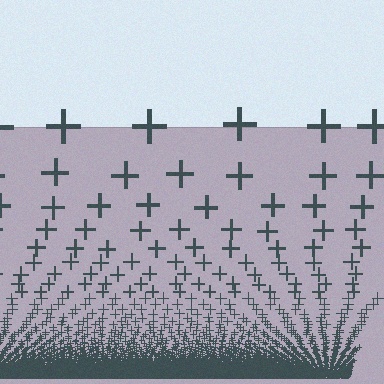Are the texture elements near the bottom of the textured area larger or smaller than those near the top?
Smaller. The gradient is inverted — elements near the bottom are smaller and denser.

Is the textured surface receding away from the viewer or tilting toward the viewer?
The surface appears to tilt toward the viewer. Texture elements get larger and sparser toward the top.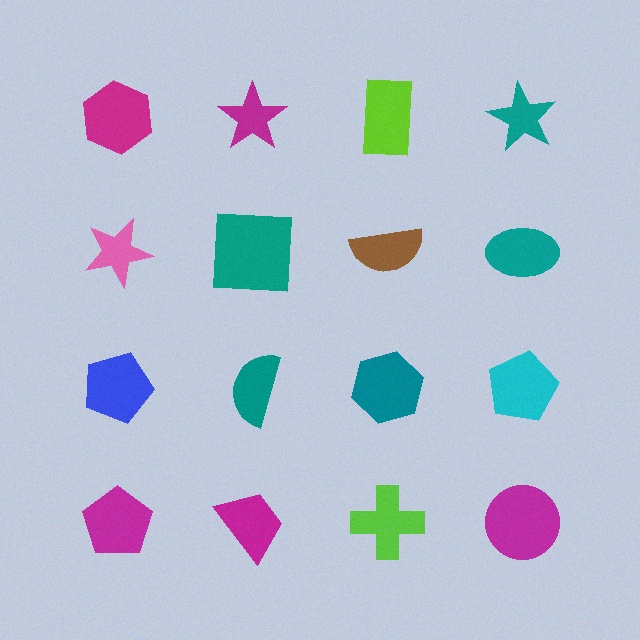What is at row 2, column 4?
A teal ellipse.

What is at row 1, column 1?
A magenta hexagon.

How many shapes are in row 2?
4 shapes.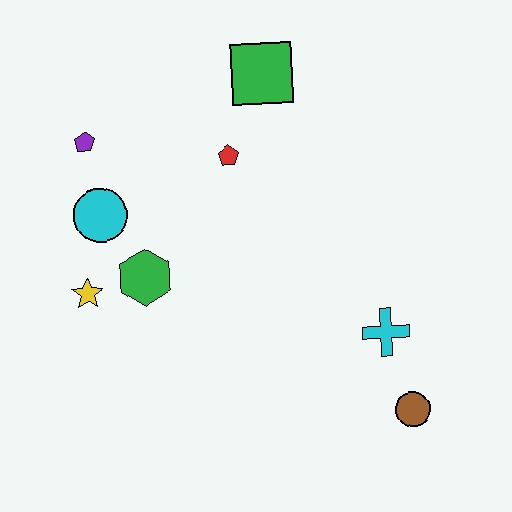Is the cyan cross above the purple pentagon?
No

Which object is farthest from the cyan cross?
The purple pentagon is farthest from the cyan cross.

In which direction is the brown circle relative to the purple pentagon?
The brown circle is to the right of the purple pentagon.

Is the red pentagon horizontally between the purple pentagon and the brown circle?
Yes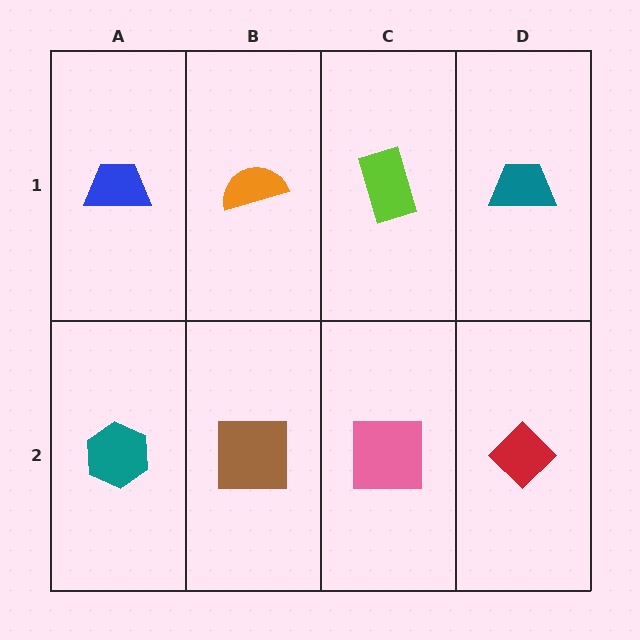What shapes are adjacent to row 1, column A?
A teal hexagon (row 2, column A), an orange semicircle (row 1, column B).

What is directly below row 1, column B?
A brown square.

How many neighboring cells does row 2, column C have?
3.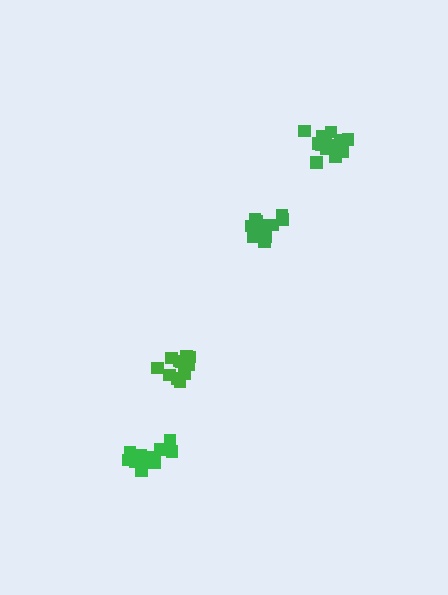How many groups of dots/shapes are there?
There are 4 groups.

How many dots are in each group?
Group 1: 14 dots, Group 2: 14 dots, Group 3: 16 dots, Group 4: 15 dots (59 total).